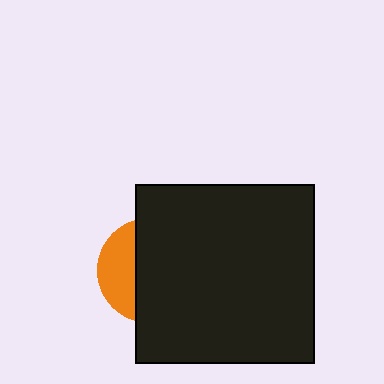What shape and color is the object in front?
The object in front is a black square.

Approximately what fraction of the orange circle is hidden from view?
Roughly 67% of the orange circle is hidden behind the black square.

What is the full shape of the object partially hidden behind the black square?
The partially hidden object is an orange circle.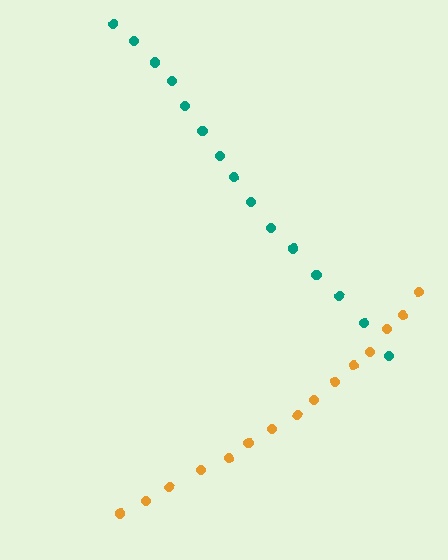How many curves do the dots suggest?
There are 2 distinct paths.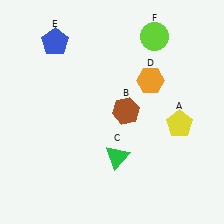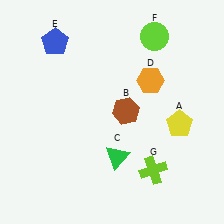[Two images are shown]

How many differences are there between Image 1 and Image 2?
There is 1 difference between the two images.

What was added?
A lime cross (G) was added in Image 2.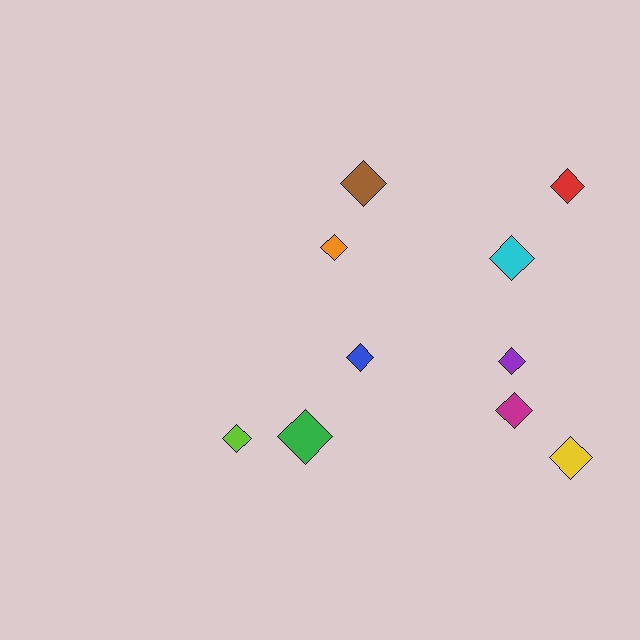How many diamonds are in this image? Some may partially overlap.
There are 10 diamonds.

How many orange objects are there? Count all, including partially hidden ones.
There is 1 orange object.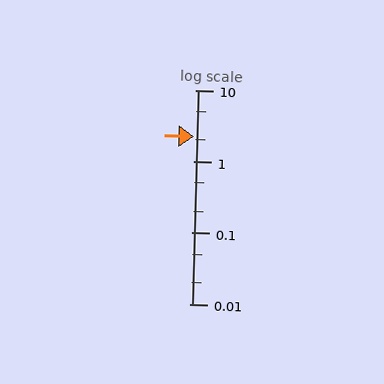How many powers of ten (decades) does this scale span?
The scale spans 3 decades, from 0.01 to 10.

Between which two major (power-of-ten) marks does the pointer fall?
The pointer is between 1 and 10.